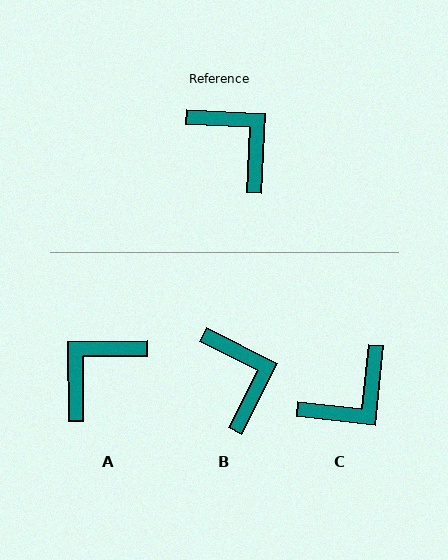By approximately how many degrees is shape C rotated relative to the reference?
Approximately 93 degrees clockwise.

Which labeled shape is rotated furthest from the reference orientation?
A, about 93 degrees away.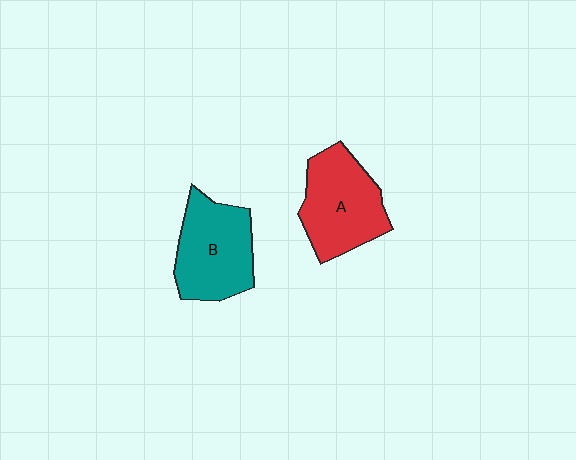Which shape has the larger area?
Shape A (red).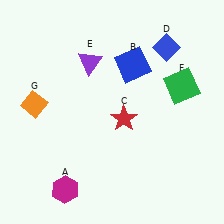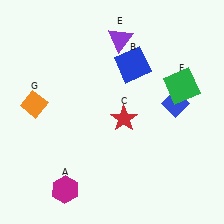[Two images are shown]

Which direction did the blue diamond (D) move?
The blue diamond (D) moved down.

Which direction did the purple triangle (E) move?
The purple triangle (E) moved right.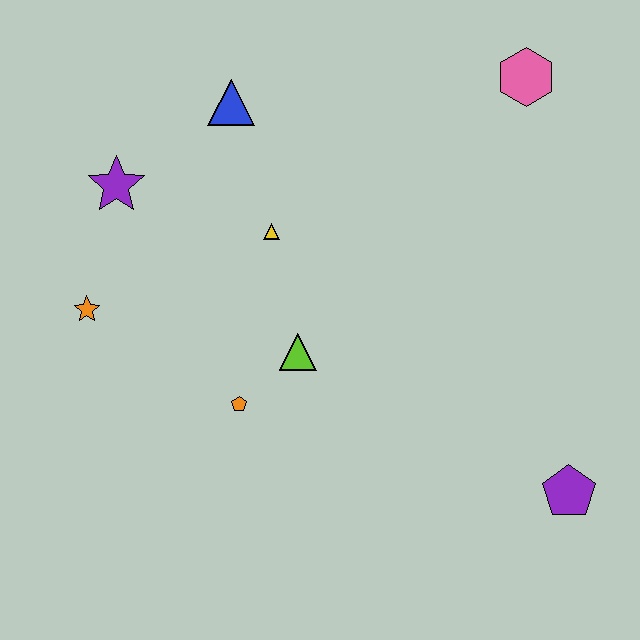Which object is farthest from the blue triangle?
The purple pentagon is farthest from the blue triangle.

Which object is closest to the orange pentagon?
The lime triangle is closest to the orange pentagon.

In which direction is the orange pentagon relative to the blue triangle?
The orange pentagon is below the blue triangle.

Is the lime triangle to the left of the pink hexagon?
Yes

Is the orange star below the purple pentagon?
No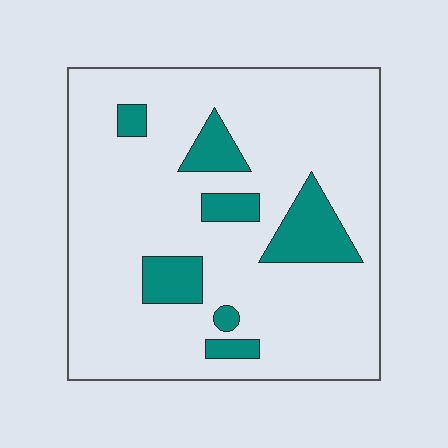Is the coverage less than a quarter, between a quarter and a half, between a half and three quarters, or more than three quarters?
Less than a quarter.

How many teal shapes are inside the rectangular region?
7.